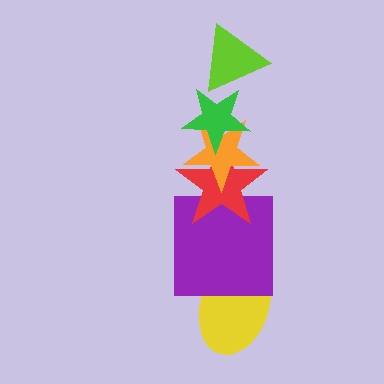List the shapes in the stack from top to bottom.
From top to bottom: the lime triangle, the green star, the orange star, the red star, the purple square, the yellow ellipse.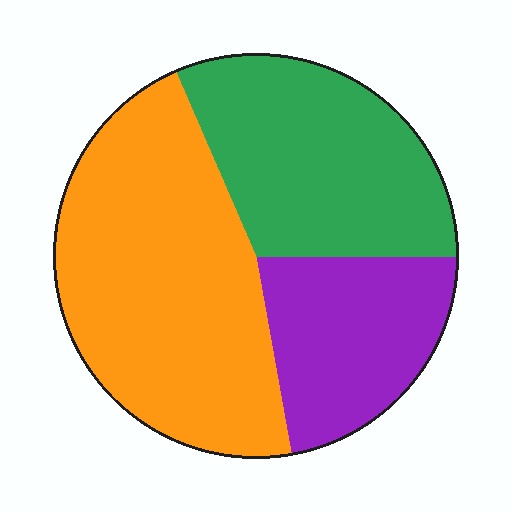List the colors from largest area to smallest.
From largest to smallest: orange, green, purple.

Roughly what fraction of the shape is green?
Green covers around 30% of the shape.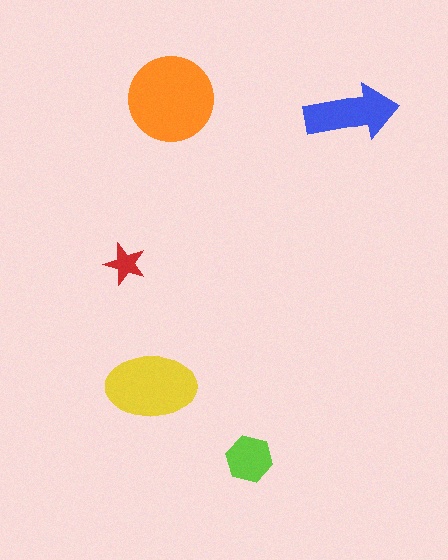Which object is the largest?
The orange circle.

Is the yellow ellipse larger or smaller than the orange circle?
Smaller.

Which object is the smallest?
The red star.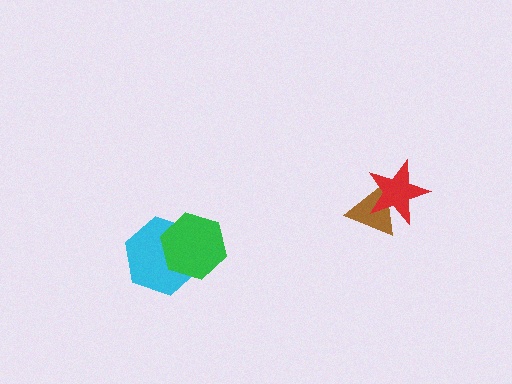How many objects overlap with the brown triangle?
1 object overlaps with the brown triangle.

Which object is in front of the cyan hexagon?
The green hexagon is in front of the cyan hexagon.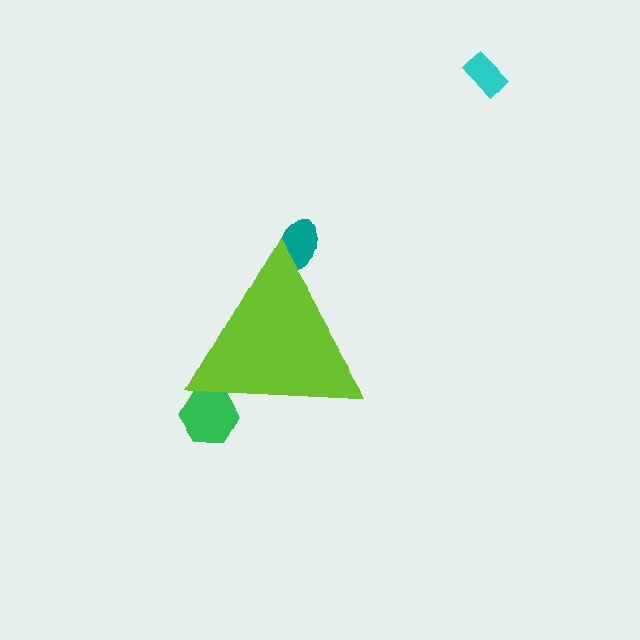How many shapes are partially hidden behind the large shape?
2 shapes are partially hidden.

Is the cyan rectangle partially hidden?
No, the cyan rectangle is fully visible.